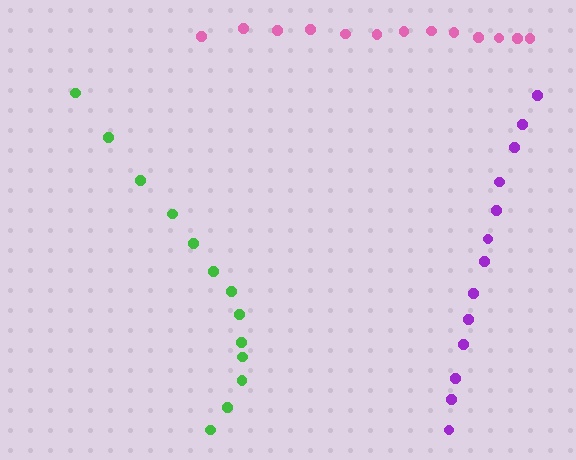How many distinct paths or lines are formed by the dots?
There are 3 distinct paths.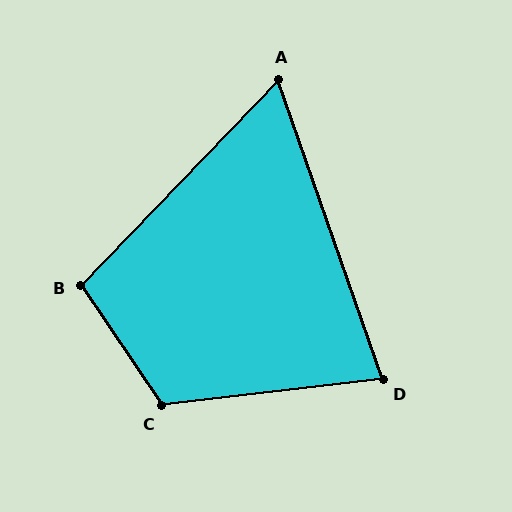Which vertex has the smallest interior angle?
A, at approximately 63 degrees.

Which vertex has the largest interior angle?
C, at approximately 117 degrees.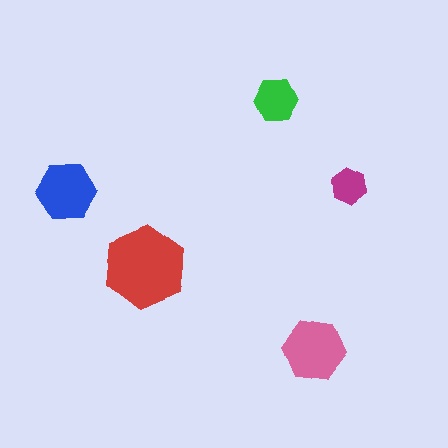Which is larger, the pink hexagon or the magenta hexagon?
The pink one.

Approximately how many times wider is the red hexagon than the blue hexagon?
About 1.5 times wider.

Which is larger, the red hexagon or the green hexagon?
The red one.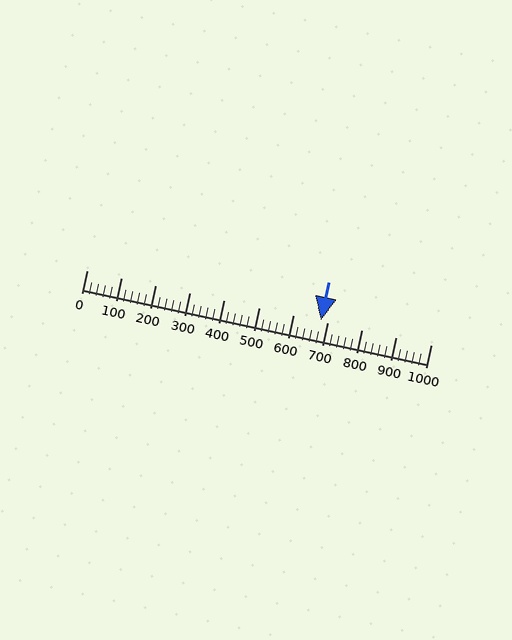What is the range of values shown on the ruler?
The ruler shows values from 0 to 1000.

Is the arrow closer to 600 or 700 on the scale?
The arrow is closer to 700.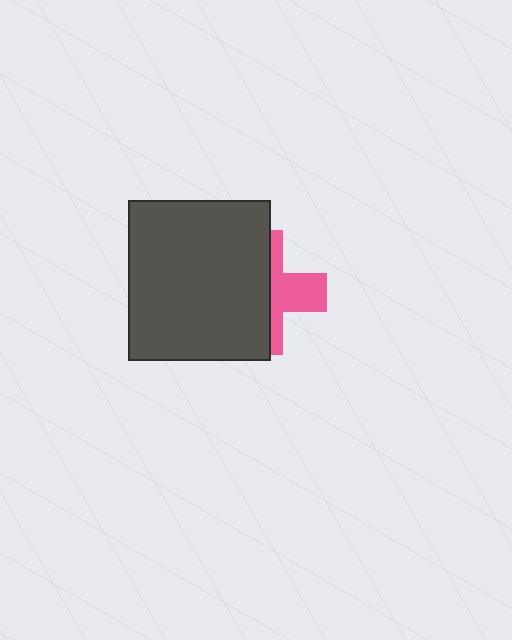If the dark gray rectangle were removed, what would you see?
You would see the complete pink cross.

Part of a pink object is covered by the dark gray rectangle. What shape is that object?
It is a cross.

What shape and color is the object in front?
The object in front is a dark gray rectangle.